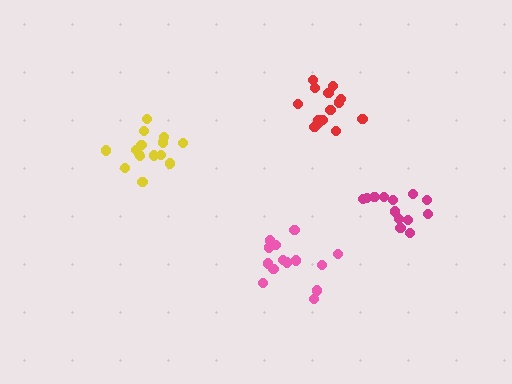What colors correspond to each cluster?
The clusters are colored: yellow, magenta, pink, red.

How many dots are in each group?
Group 1: 15 dots, Group 2: 13 dots, Group 3: 15 dots, Group 4: 14 dots (57 total).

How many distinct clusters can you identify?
There are 4 distinct clusters.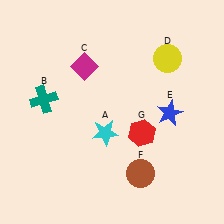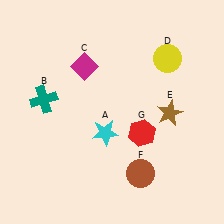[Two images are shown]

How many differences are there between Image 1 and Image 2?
There is 1 difference between the two images.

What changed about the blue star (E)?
In Image 1, E is blue. In Image 2, it changed to brown.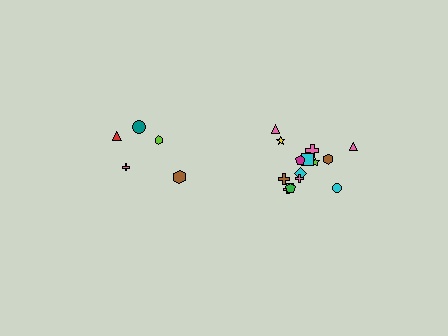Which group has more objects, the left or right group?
The right group.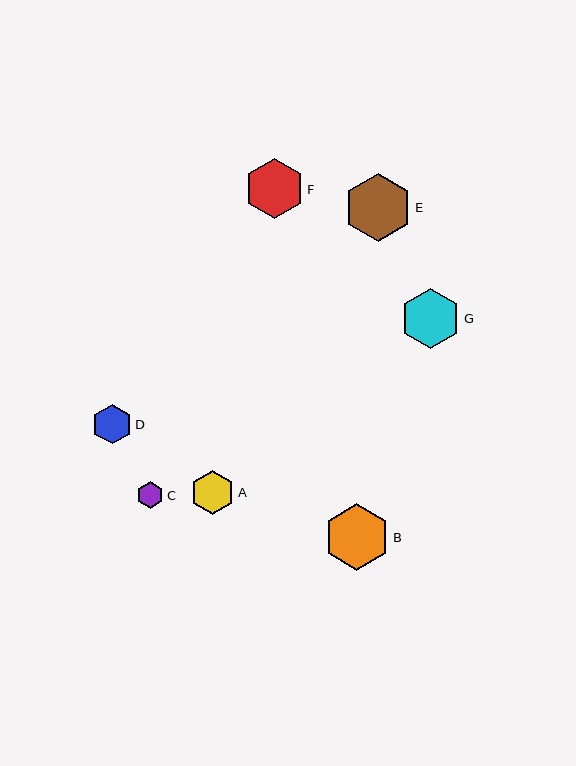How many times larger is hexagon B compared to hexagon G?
Hexagon B is approximately 1.1 times the size of hexagon G.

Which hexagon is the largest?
Hexagon E is the largest with a size of approximately 68 pixels.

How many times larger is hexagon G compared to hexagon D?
Hexagon G is approximately 1.5 times the size of hexagon D.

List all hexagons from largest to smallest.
From largest to smallest: E, B, G, F, A, D, C.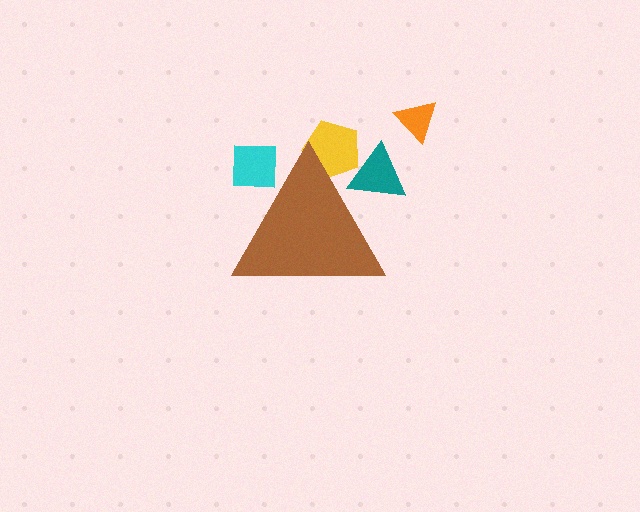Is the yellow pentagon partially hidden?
Yes, the yellow pentagon is partially hidden behind the brown triangle.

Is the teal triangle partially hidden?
Yes, the teal triangle is partially hidden behind the brown triangle.